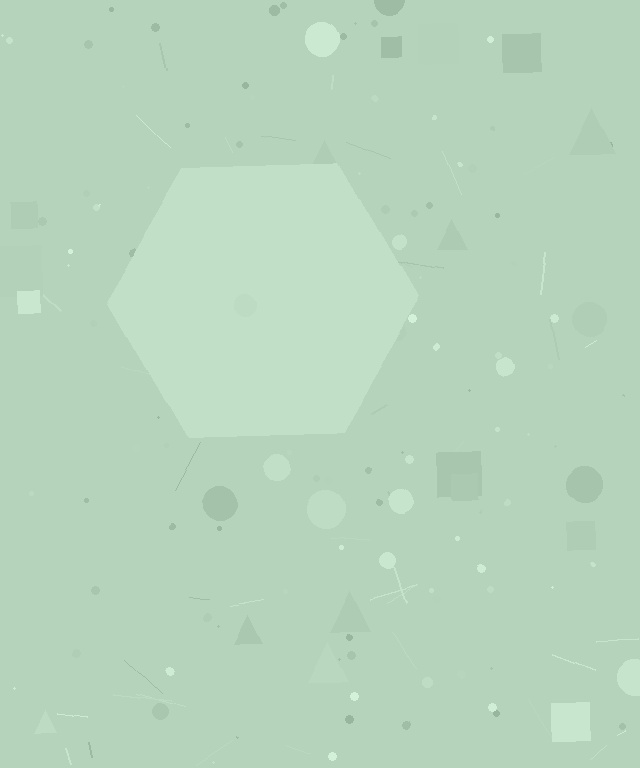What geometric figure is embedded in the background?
A hexagon is embedded in the background.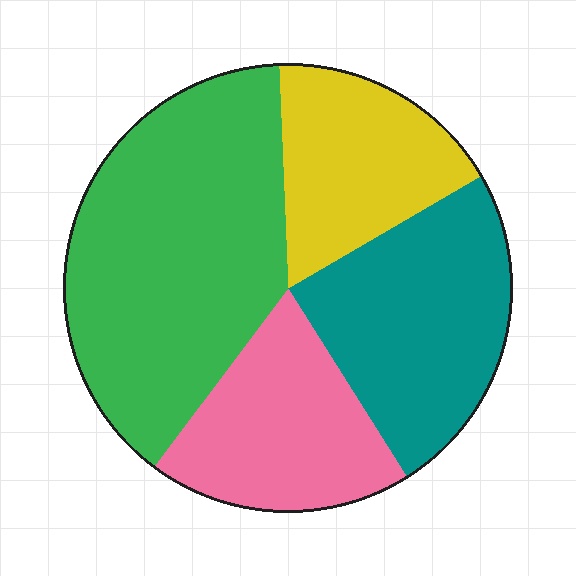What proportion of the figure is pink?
Pink covers around 20% of the figure.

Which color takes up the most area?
Green, at roughly 40%.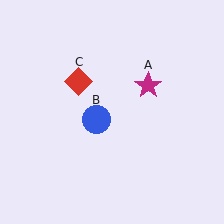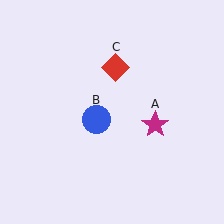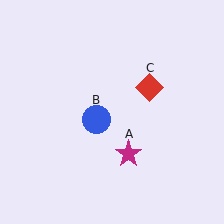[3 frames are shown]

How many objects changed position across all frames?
2 objects changed position: magenta star (object A), red diamond (object C).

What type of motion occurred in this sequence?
The magenta star (object A), red diamond (object C) rotated clockwise around the center of the scene.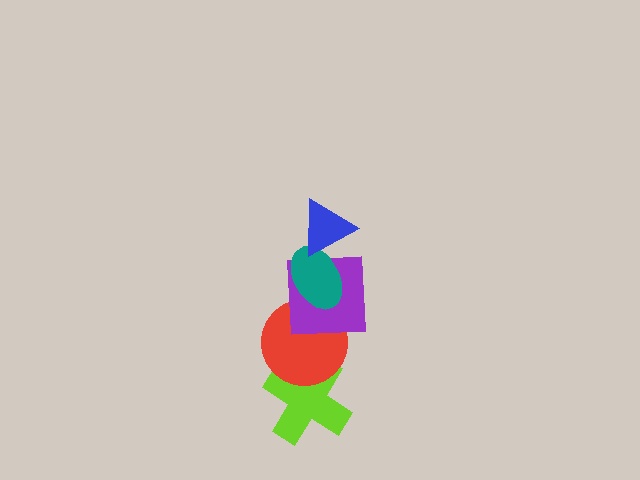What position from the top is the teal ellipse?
The teal ellipse is 2nd from the top.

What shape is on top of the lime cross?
The red circle is on top of the lime cross.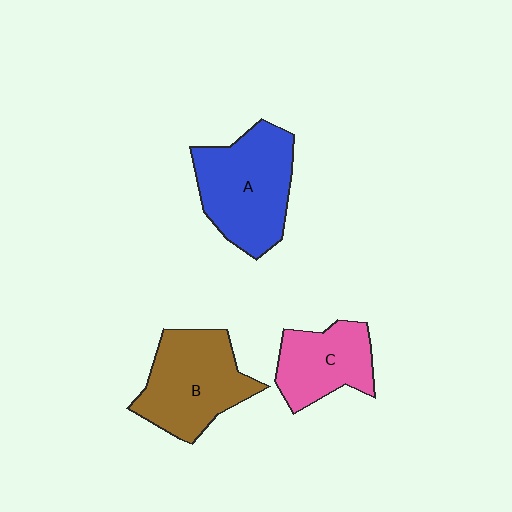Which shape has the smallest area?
Shape C (pink).